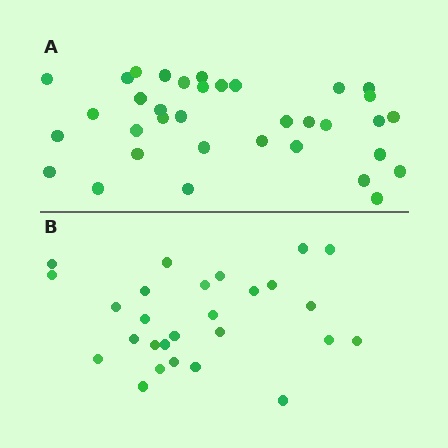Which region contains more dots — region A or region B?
Region A (the top region) has more dots.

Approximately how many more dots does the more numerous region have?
Region A has roughly 8 or so more dots than region B.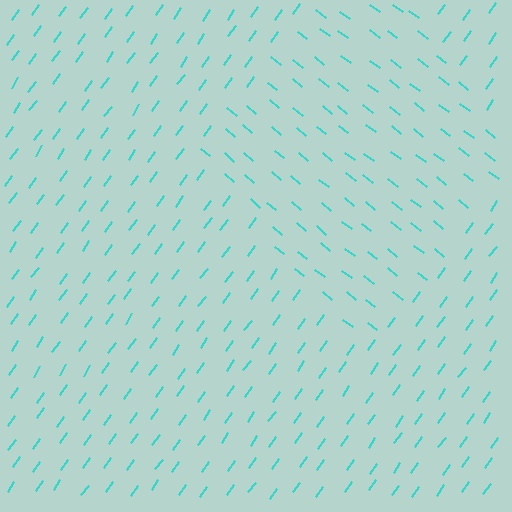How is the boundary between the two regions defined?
The boundary is defined purely by a change in line orientation (approximately 86 degrees difference). All lines are the same color and thickness.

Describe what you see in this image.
The image is filled with small cyan line segments. A diamond region in the image has lines oriented differently from the surrounding lines, creating a visible texture boundary.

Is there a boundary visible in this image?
Yes, there is a texture boundary formed by a change in line orientation.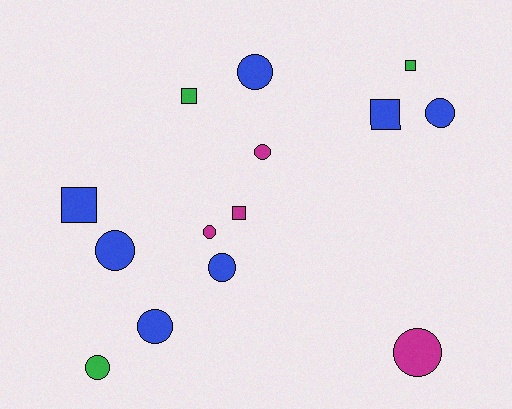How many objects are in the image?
There are 14 objects.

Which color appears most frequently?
Blue, with 7 objects.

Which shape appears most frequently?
Circle, with 9 objects.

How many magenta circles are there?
There are 3 magenta circles.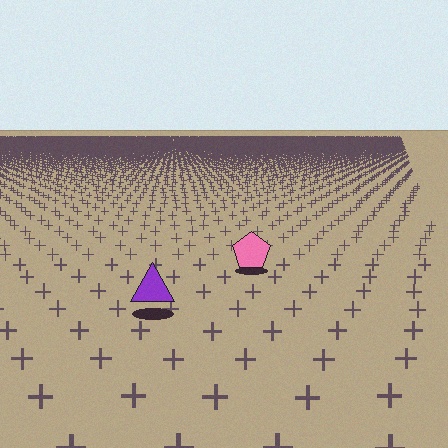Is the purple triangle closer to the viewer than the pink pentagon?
Yes. The purple triangle is closer — you can tell from the texture gradient: the ground texture is coarser near it.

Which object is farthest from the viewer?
The pink pentagon is farthest from the viewer. It appears smaller and the ground texture around it is denser.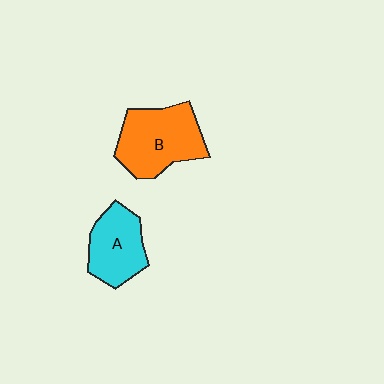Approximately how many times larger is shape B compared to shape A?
Approximately 1.3 times.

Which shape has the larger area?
Shape B (orange).